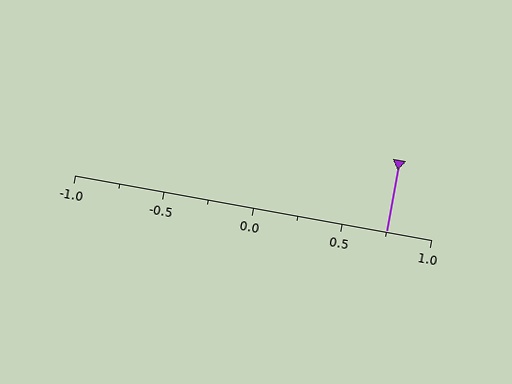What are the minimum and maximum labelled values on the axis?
The axis runs from -1.0 to 1.0.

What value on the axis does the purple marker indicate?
The marker indicates approximately 0.75.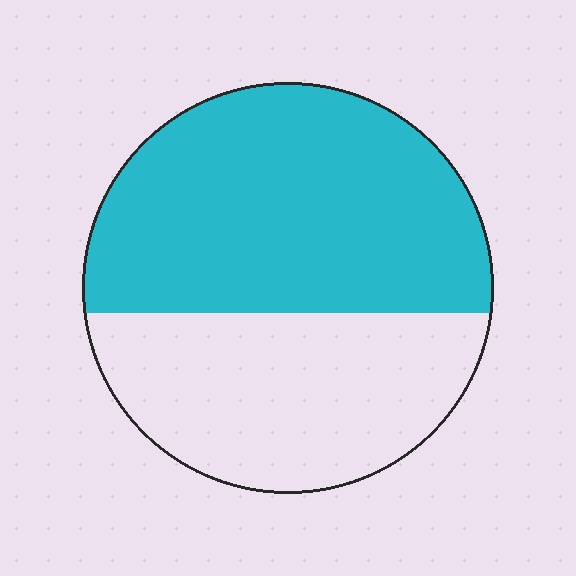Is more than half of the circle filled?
Yes.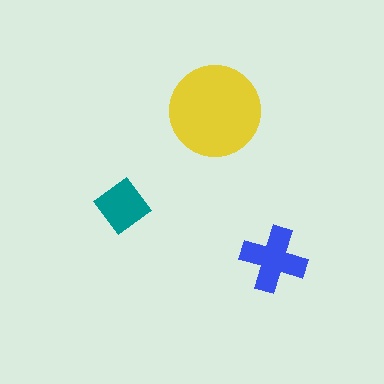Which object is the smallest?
The teal diamond.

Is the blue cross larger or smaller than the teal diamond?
Larger.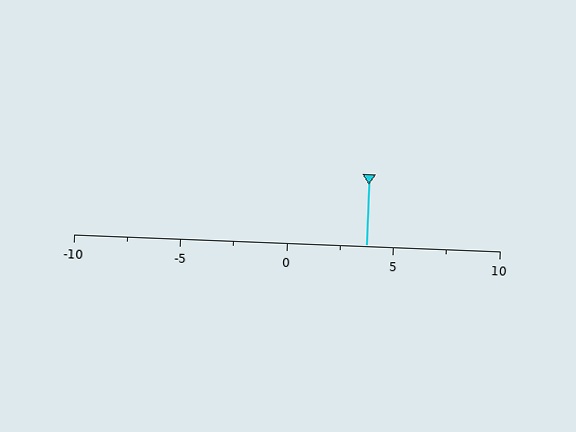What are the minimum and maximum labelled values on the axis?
The axis runs from -10 to 10.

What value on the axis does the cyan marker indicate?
The marker indicates approximately 3.8.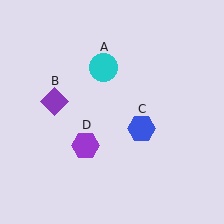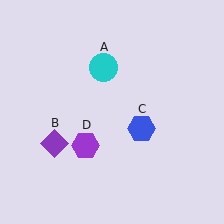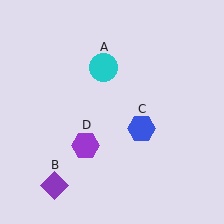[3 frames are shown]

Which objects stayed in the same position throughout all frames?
Cyan circle (object A) and blue hexagon (object C) and purple hexagon (object D) remained stationary.